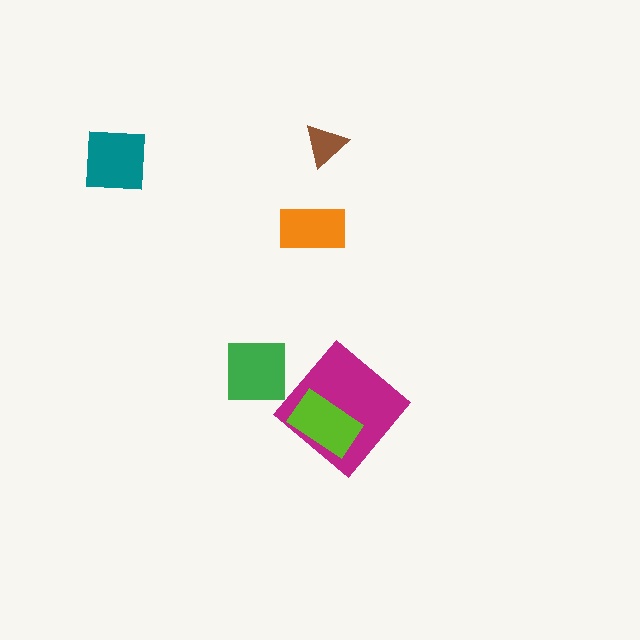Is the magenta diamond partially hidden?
Yes, it is partially covered by another shape.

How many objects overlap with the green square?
0 objects overlap with the green square.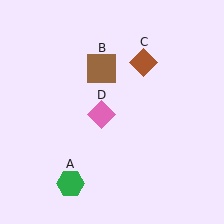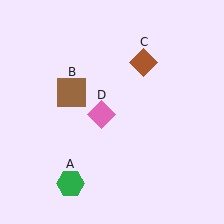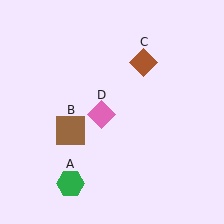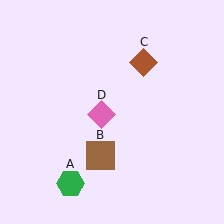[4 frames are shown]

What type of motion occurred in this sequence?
The brown square (object B) rotated counterclockwise around the center of the scene.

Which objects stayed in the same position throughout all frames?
Green hexagon (object A) and brown diamond (object C) and pink diamond (object D) remained stationary.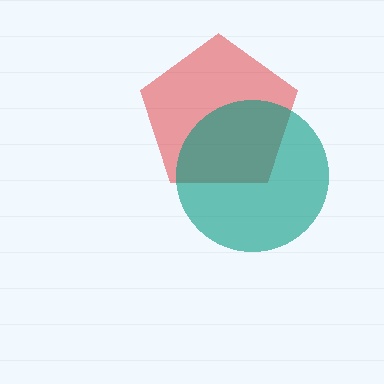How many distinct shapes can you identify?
There are 2 distinct shapes: a red pentagon, a teal circle.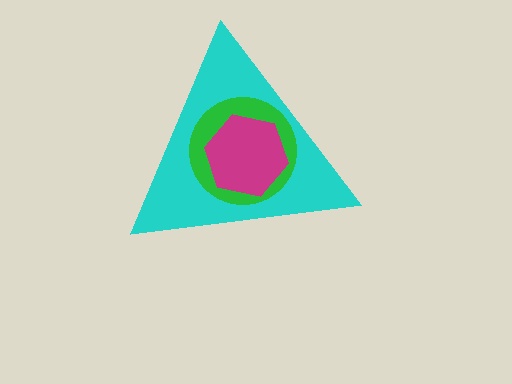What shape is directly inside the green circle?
The magenta hexagon.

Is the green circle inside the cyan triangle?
Yes.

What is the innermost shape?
The magenta hexagon.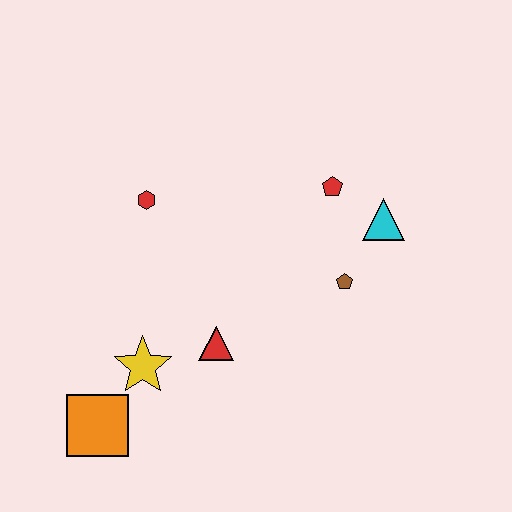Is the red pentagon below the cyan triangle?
No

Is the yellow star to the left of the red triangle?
Yes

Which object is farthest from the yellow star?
The cyan triangle is farthest from the yellow star.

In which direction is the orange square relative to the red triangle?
The orange square is to the left of the red triangle.